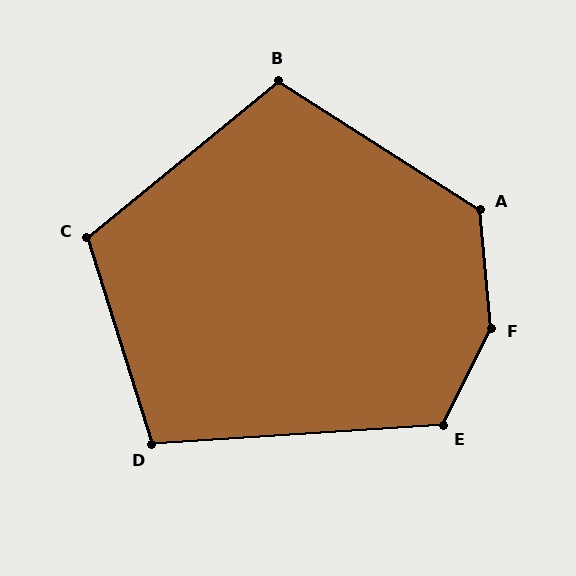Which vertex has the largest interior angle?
F, at approximately 148 degrees.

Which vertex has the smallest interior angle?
D, at approximately 104 degrees.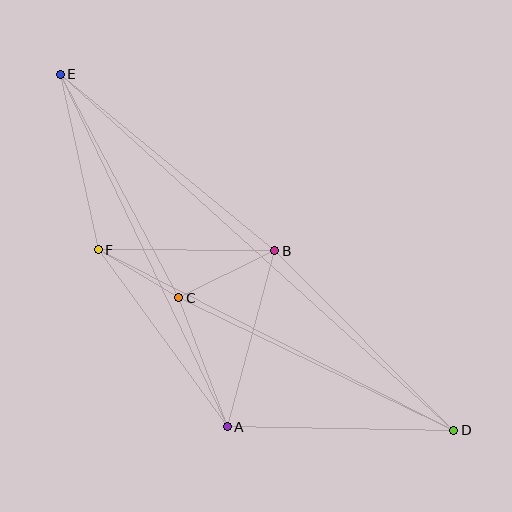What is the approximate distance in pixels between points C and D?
The distance between C and D is approximately 305 pixels.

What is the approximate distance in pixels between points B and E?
The distance between B and E is approximately 278 pixels.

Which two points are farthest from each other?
Points D and E are farthest from each other.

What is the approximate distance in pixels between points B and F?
The distance between B and F is approximately 177 pixels.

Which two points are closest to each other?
Points C and F are closest to each other.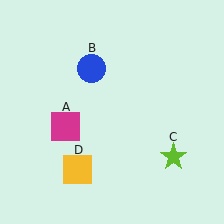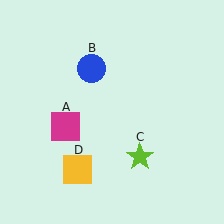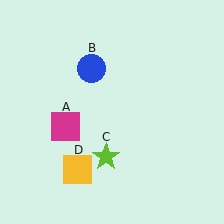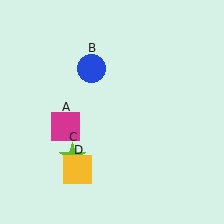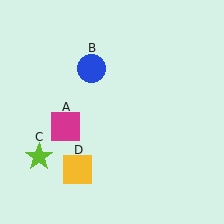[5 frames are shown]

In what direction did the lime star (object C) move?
The lime star (object C) moved left.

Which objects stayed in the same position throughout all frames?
Magenta square (object A) and blue circle (object B) and yellow square (object D) remained stationary.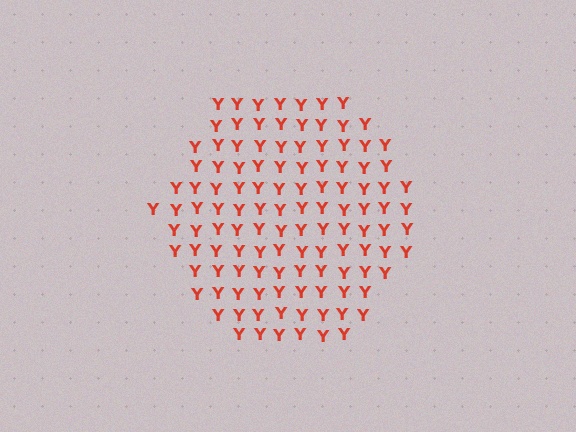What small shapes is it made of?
It is made of small letter Y's.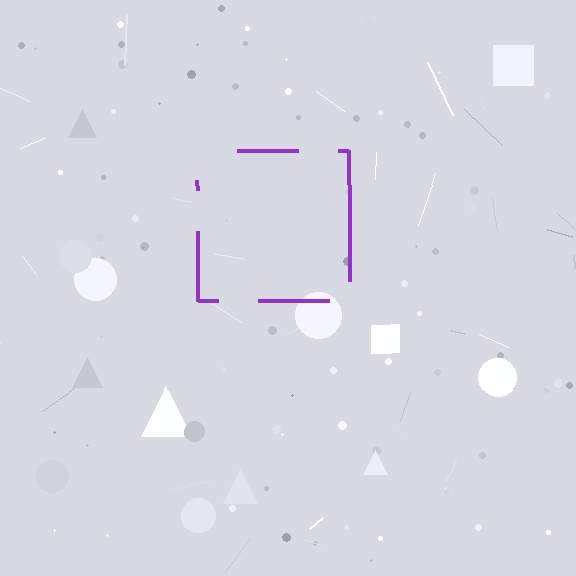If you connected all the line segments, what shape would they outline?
They would outline a square.